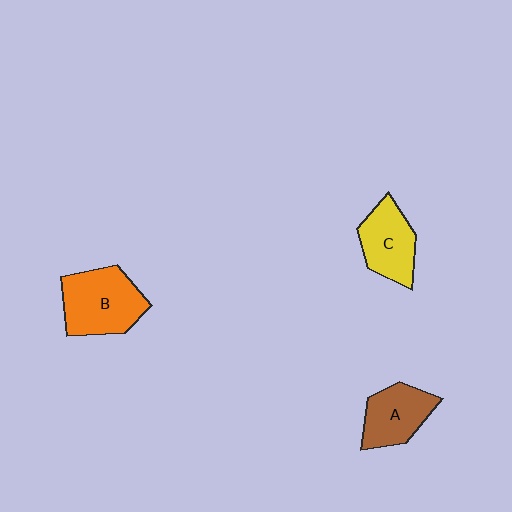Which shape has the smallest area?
Shape A (brown).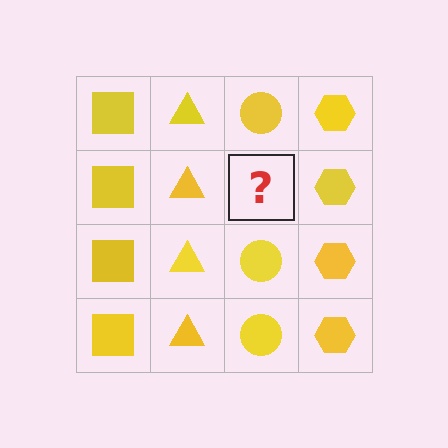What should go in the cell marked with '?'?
The missing cell should contain a yellow circle.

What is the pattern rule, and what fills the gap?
The rule is that each column has a consistent shape. The gap should be filled with a yellow circle.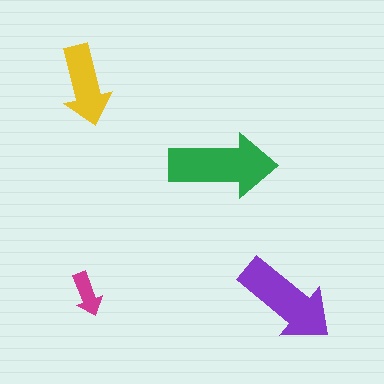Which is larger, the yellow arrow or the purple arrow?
The purple one.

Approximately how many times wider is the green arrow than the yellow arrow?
About 1.5 times wider.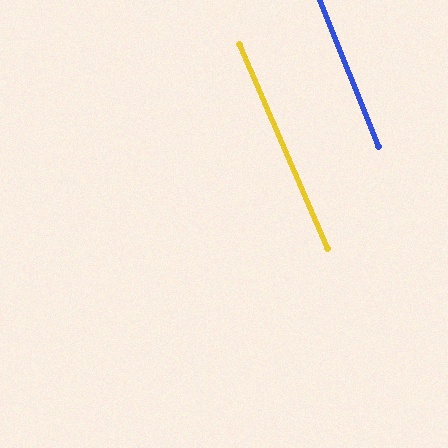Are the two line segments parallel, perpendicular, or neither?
Parallel — their directions differ by only 1.8°.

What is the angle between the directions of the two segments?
Approximately 2 degrees.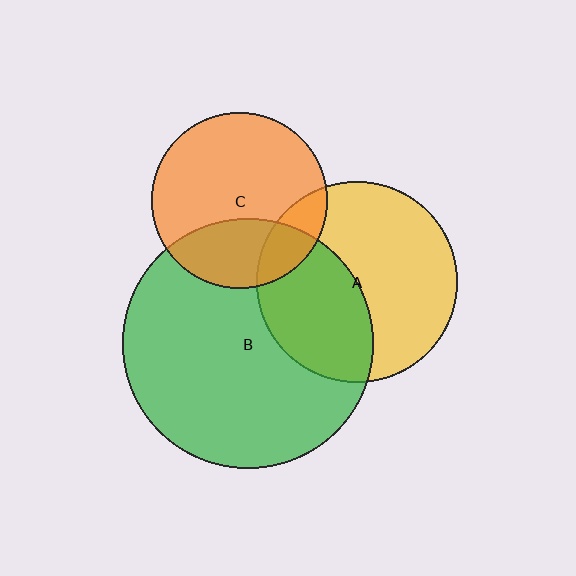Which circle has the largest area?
Circle B (green).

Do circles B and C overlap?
Yes.